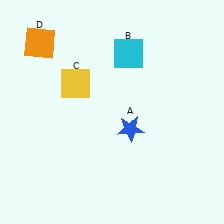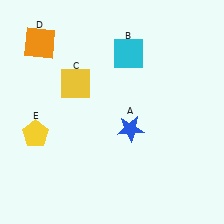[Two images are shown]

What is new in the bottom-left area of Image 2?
A yellow pentagon (E) was added in the bottom-left area of Image 2.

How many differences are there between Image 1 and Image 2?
There is 1 difference between the two images.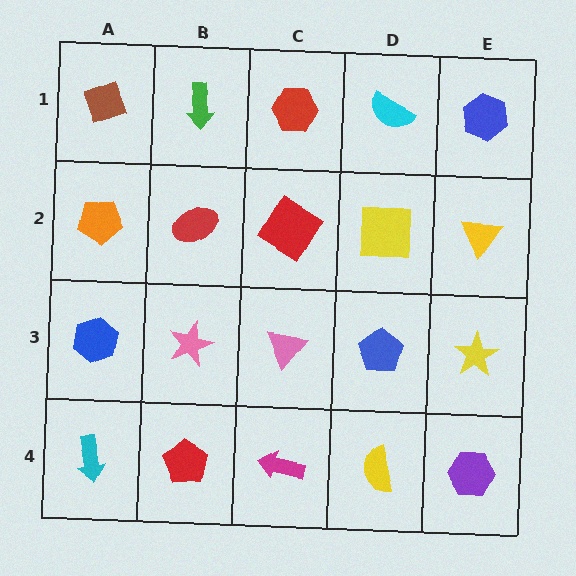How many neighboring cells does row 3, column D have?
4.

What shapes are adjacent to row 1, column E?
A yellow triangle (row 2, column E), a cyan semicircle (row 1, column D).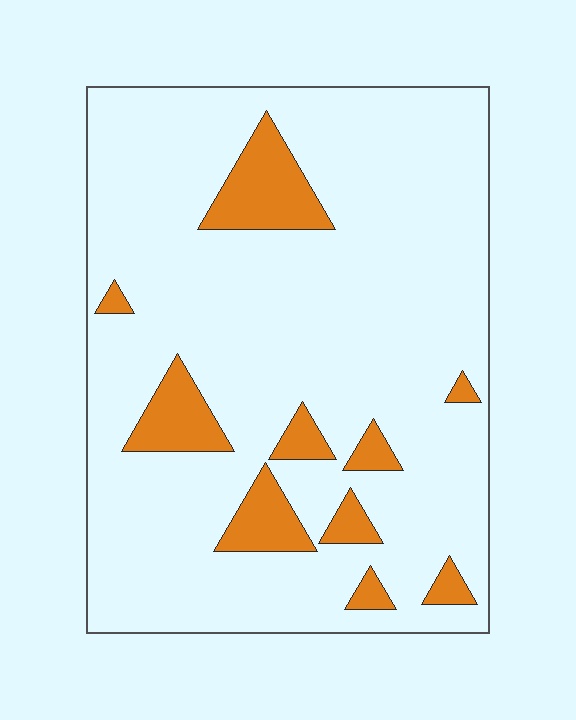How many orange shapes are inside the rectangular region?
10.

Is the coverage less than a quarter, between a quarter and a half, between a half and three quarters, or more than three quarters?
Less than a quarter.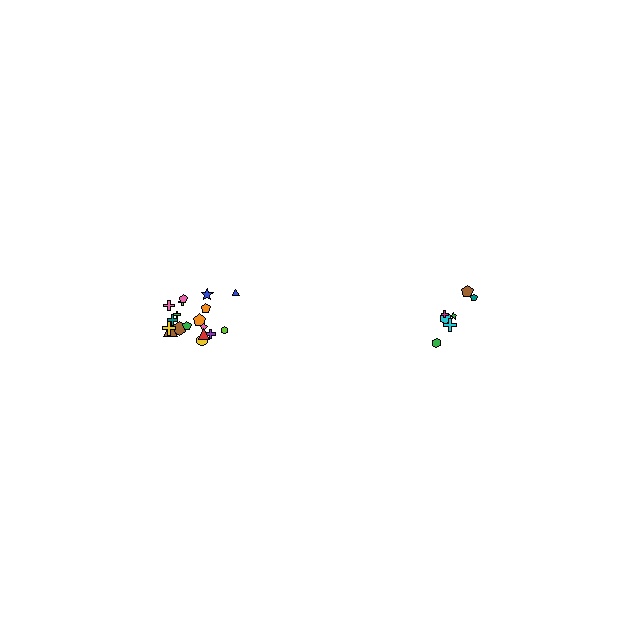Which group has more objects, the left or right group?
The left group.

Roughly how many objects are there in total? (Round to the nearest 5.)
Roughly 25 objects in total.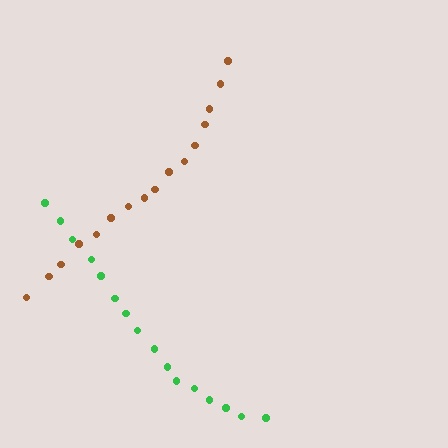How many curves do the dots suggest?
There are 2 distinct paths.